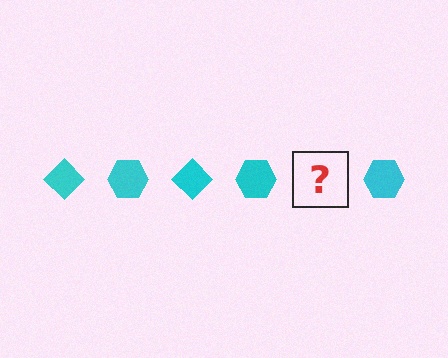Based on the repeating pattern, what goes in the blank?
The blank should be a cyan diamond.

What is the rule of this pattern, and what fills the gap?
The rule is that the pattern cycles through diamond, hexagon shapes in cyan. The gap should be filled with a cyan diamond.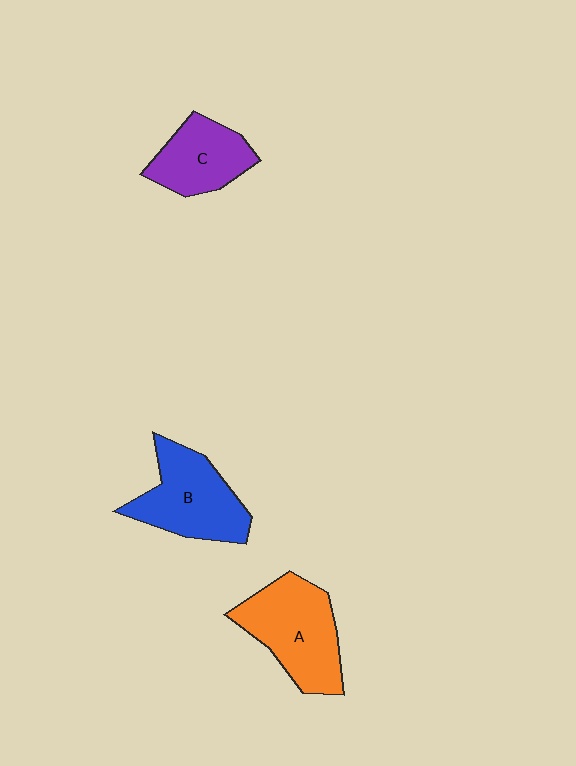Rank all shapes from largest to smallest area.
From largest to smallest: A (orange), B (blue), C (purple).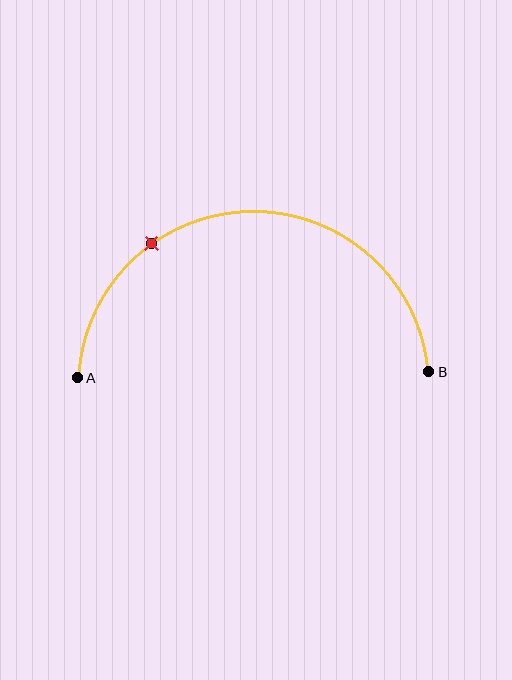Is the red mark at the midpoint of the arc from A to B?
No. The red mark lies on the arc but is closer to endpoint A. The arc midpoint would be at the point on the curve equidistant along the arc from both A and B.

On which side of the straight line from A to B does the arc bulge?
The arc bulges above the straight line connecting A and B.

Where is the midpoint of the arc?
The arc midpoint is the point on the curve farthest from the straight line joining A and B. It sits above that line.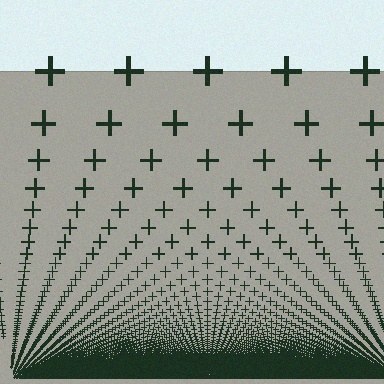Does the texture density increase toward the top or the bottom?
Density increases toward the bottom.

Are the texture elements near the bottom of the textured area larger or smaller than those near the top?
Smaller. The gradient is inverted — elements near the bottom are smaller and denser.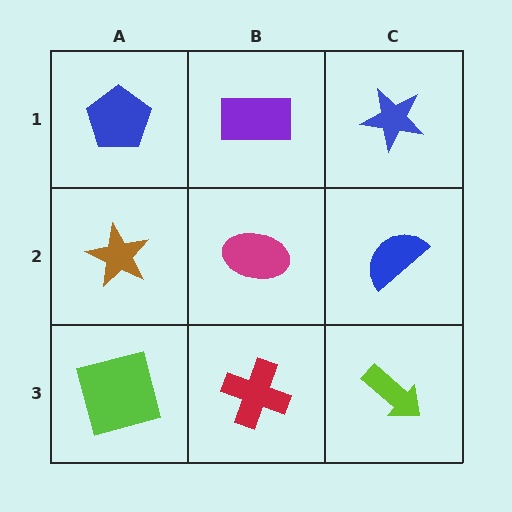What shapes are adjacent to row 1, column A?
A brown star (row 2, column A), a purple rectangle (row 1, column B).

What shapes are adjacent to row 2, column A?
A blue pentagon (row 1, column A), a lime square (row 3, column A), a magenta ellipse (row 2, column B).